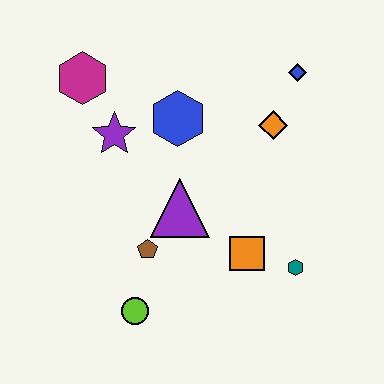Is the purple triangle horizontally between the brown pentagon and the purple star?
No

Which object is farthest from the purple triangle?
The blue diamond is farthest from the purple triangle.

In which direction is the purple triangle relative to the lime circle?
The purple triangle is above the lime circle.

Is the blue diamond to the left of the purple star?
No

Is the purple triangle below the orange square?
No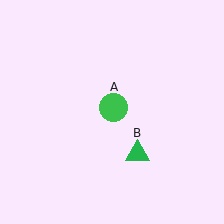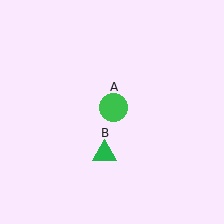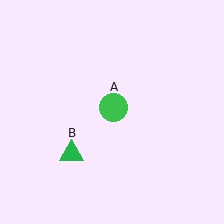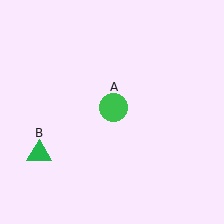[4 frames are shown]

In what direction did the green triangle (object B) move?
The green triangle (object B) moved left.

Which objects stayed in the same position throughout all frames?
Green circle (object A) remained stationary.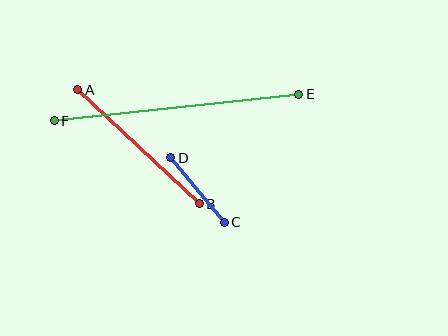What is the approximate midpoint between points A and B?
The midpoint is at approximately (138, 147) pixels.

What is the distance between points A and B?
The distance is approximately 167 pixels.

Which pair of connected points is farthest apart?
Points E and F are farthest apart.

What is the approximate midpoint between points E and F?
The midpoint is at approximately (176, 107) pixels.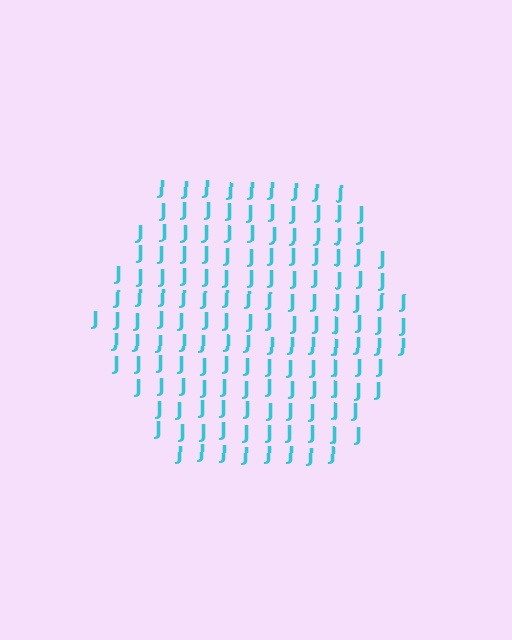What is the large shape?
The large shape is a hexagon.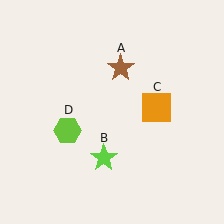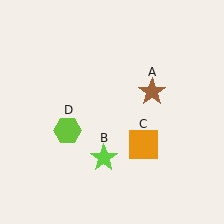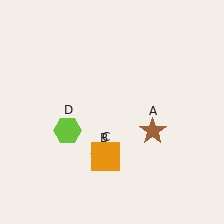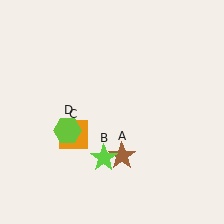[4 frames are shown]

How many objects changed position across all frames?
2 objects changed position: brown star (object A), orange square (object C).